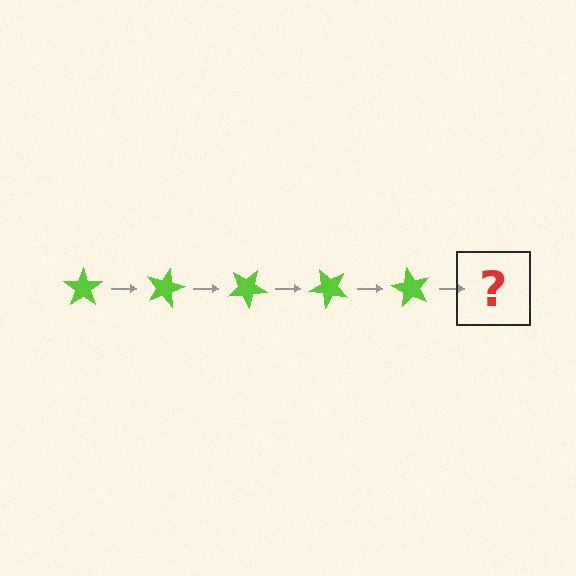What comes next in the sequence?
The next element should be a lime star rotated 75 degrees.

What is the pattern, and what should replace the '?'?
The pattern is that the star rotates 15 degrees each step. The '?' should be a lime star rotated 75 degrees.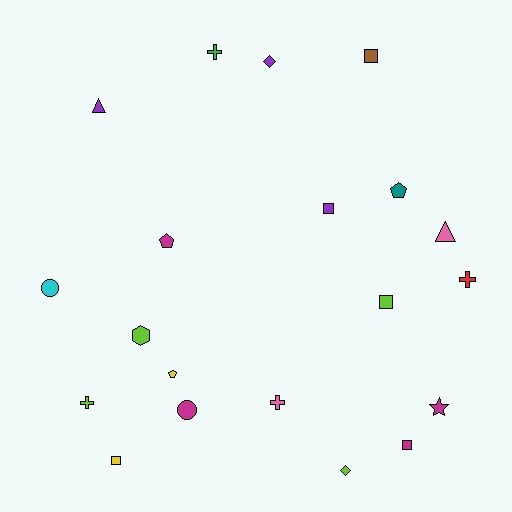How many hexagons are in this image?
There is 1 hexagon.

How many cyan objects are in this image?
There is 1 cyan object.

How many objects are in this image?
There are 20 objects.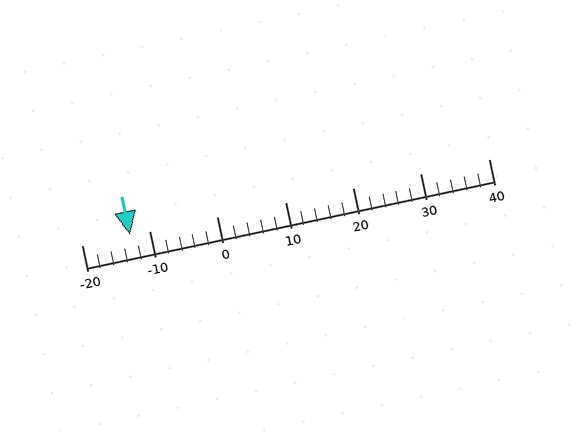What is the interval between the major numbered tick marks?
The major tick marks are spaced 10 units apart.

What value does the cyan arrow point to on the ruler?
The cyan arrow points to approximately -13.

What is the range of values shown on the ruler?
The ruler shows values from -20 to 40.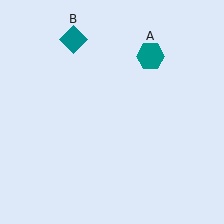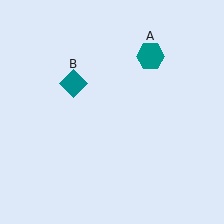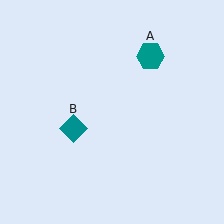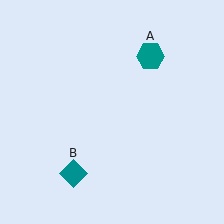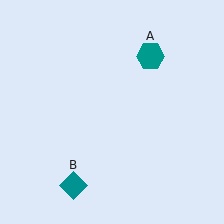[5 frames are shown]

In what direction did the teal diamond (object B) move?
The teal diamond (object B) moved down.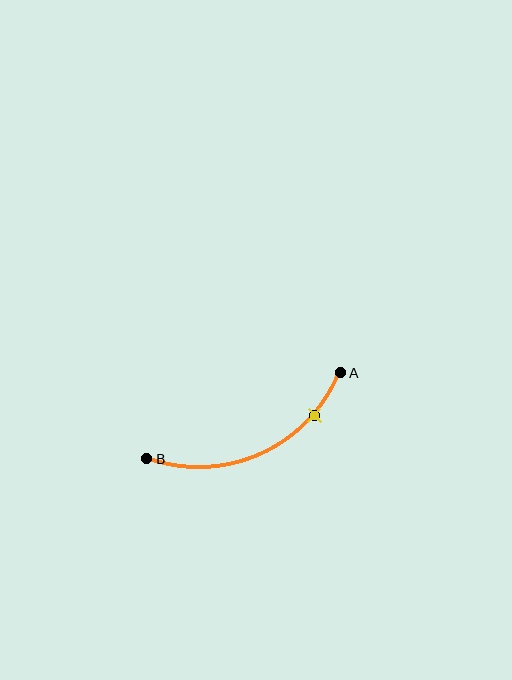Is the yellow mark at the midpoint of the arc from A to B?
No. The yellow mark lies on the arc but is closer to endpoint A. The arc midpoint would be at the point on the curve equidistant along the arc from both A and B.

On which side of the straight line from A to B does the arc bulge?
The arc bulges below the straight line connecting A and B.